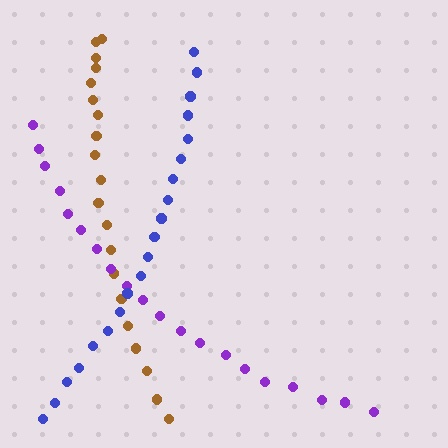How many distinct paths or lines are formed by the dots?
There are 3 distinct paths.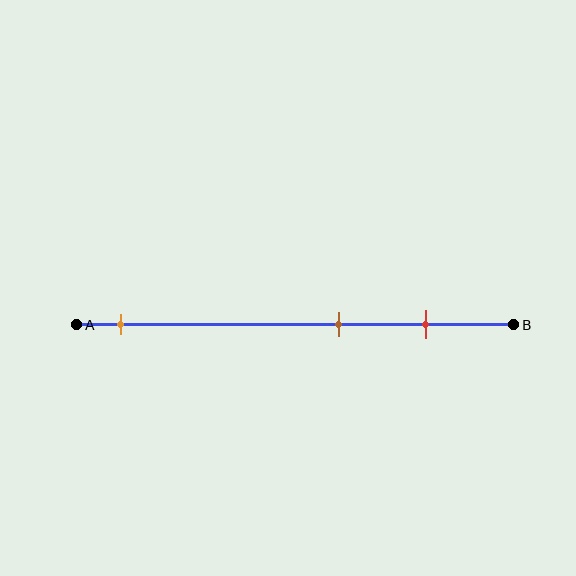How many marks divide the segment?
There are 3 marks dividing the segment.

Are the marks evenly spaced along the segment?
No, the marks are not evenly spaced.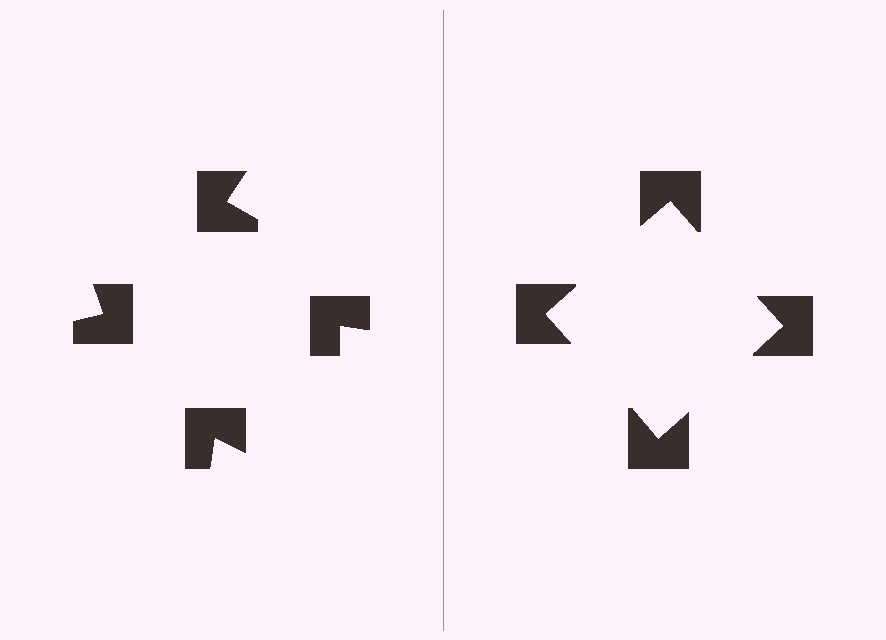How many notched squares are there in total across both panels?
8 — 4 on each side.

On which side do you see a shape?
An illusory square appears on the right side. On the left side the wedge cuts are rotated, so no coherent shape forms.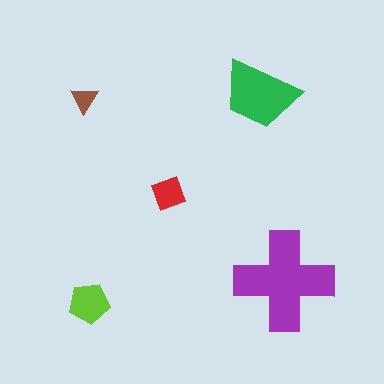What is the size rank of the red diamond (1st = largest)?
4th.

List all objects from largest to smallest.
The purple cross, the green trapezoid, the lime pentagon, the red diamond, the brown triangle.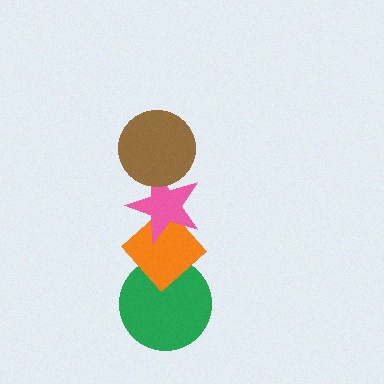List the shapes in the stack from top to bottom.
From top to bottom: the brown circle, the pink star, the orange diamond, the green circle.